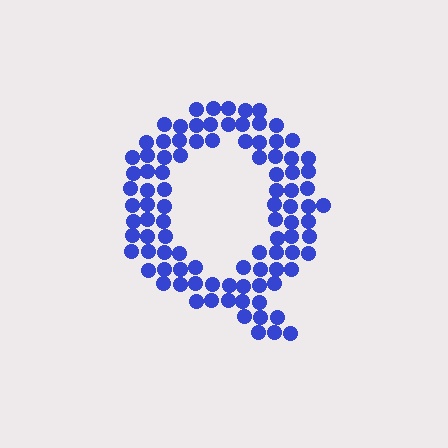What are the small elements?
The small elements are circles.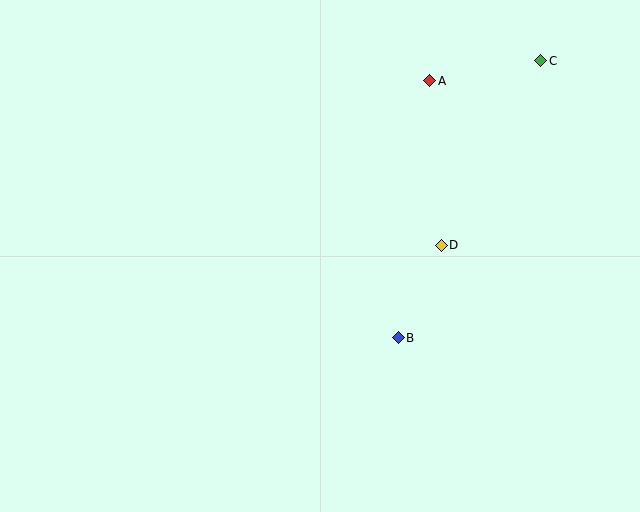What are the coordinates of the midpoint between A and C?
The midpoint between A and C is at (485, 71).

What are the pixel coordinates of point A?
Point A is at (430, 81).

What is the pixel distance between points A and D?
The distance between A and D is 165 pixels.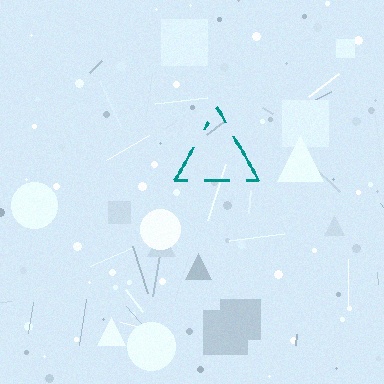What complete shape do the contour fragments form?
The contour fragments form a triangle.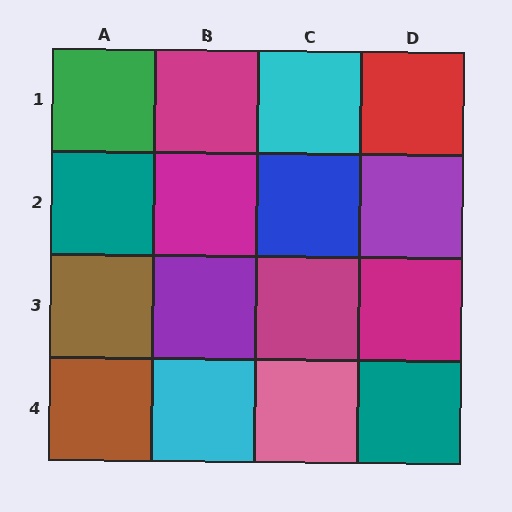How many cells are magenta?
4 cells are magenta.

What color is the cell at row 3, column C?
Magenta.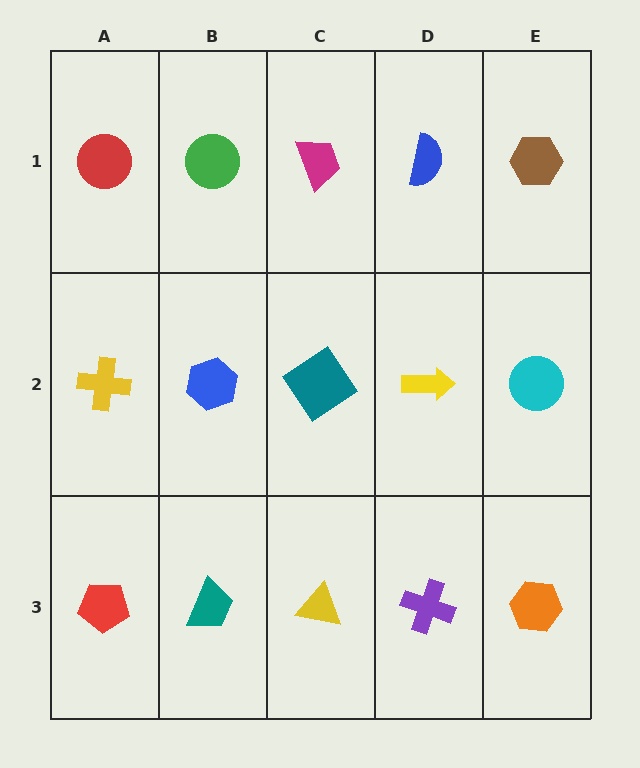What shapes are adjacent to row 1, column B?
A blue hexagon (row 2, column B), a red circle (row 1, column A), a magenta trapezoid (row 1, column C).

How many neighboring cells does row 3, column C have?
3.